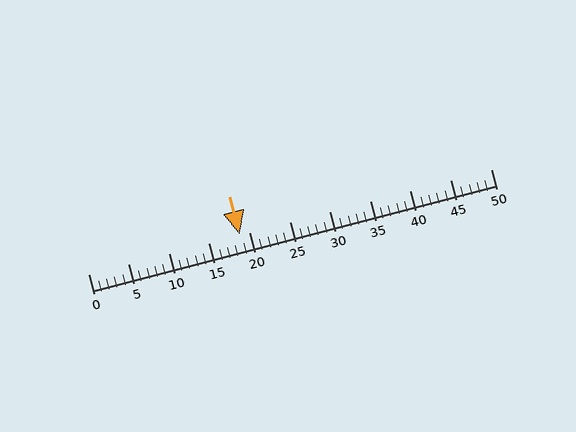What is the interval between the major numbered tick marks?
The major tick marks are spaced 5 units apart.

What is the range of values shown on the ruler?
The ruler shows values from 0 to 50.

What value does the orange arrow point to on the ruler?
The orange arrow points to approximately 19.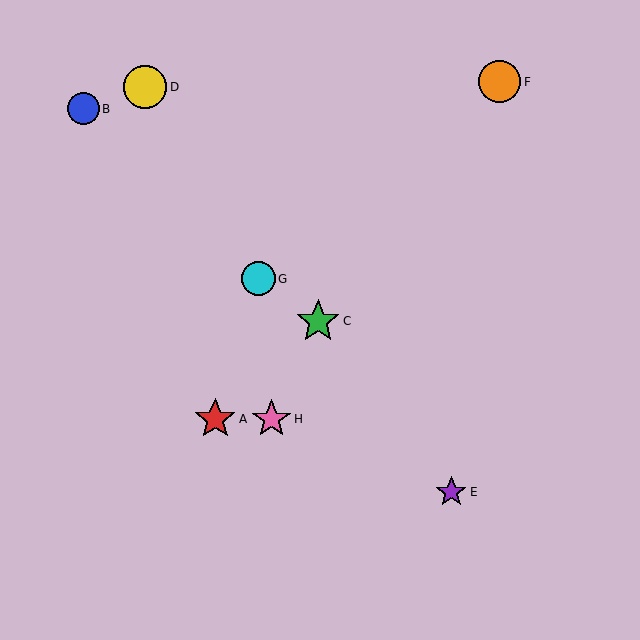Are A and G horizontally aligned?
No, A is at y≈419 and G is at y≈279.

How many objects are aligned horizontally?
2 objects (A, H) are aligned horizontally.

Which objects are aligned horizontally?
Objects A, H are aligned horizontally.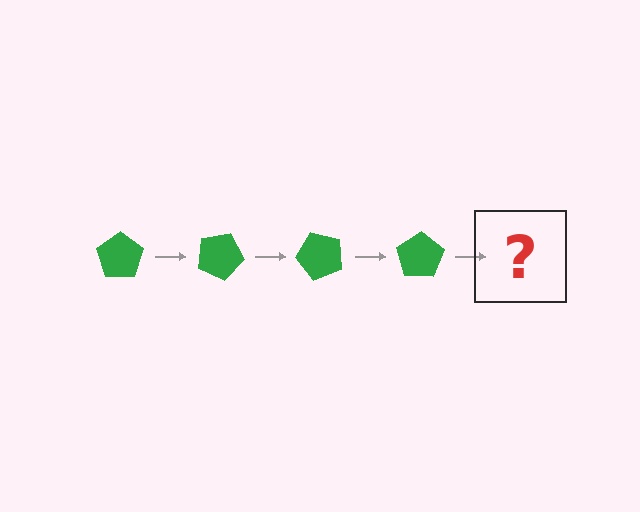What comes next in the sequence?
The next element should be a green pentagon rotated 100 degrees.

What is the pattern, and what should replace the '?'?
The pattern is that the pentagon rotates 25 degrees each step. The '?' should be a green pentagon rotated 100 degrees.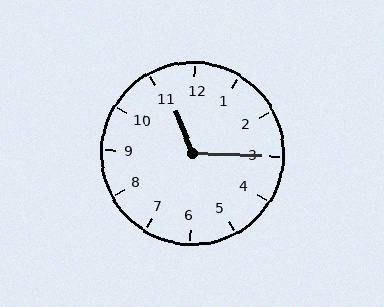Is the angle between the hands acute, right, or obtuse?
It is obtuse.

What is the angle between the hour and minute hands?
Approximately 112 degrees.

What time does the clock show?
11:15.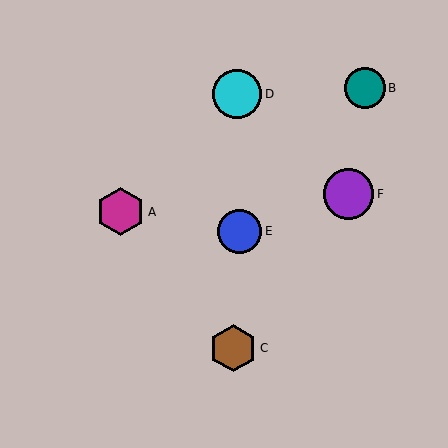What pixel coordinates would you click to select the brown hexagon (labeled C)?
Click at (233, 348) to select the brown hexagon C.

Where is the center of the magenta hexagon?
The center of the magenta hexagon is at (121, 212).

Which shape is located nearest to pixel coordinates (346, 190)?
The purple circle (labeled F) at (348, 194) is nearest to that location.